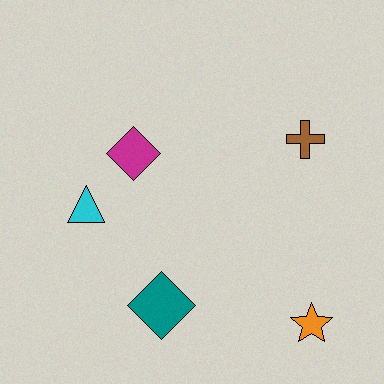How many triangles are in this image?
There is 1 triangle.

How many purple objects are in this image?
There are no purple objects.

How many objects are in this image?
There are 5 objects.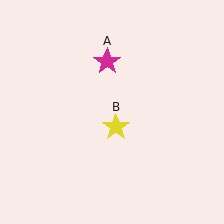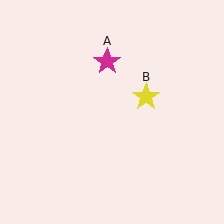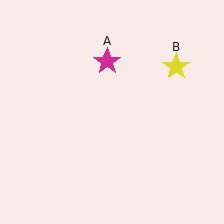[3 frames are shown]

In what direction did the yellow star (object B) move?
The yellow star (object B) moved up and to the right.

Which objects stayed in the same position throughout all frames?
Magenta star (object A) remained stationary.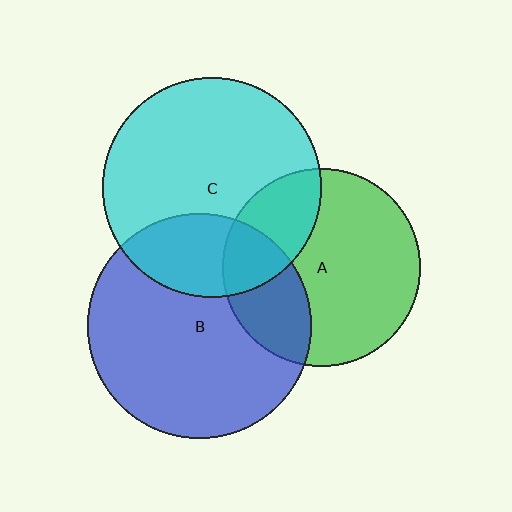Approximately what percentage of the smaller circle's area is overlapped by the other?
Approximately 25%.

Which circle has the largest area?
Circle B (blue).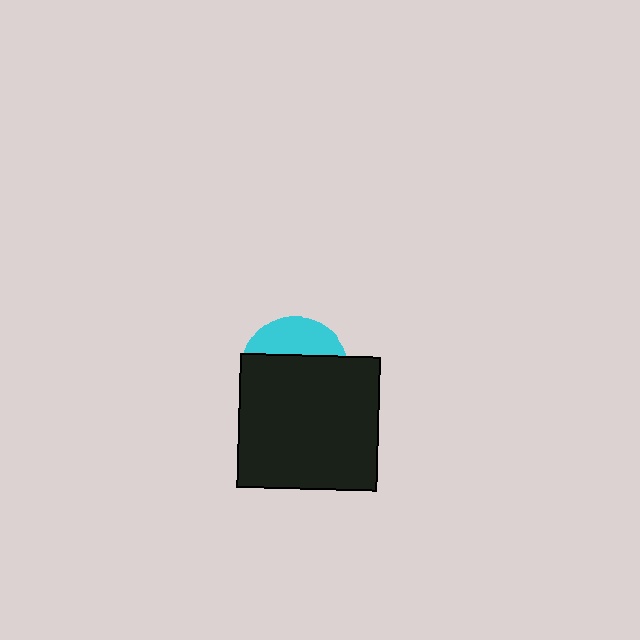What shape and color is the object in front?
The object in front is a black rectangle.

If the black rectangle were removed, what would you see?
You would see the complete cyan circle.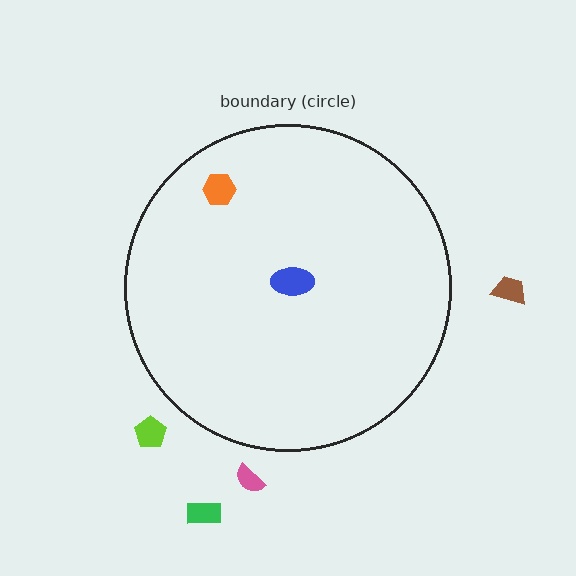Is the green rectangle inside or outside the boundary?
Outside.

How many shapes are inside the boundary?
2 inside, 4 outside.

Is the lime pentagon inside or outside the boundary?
Outside.